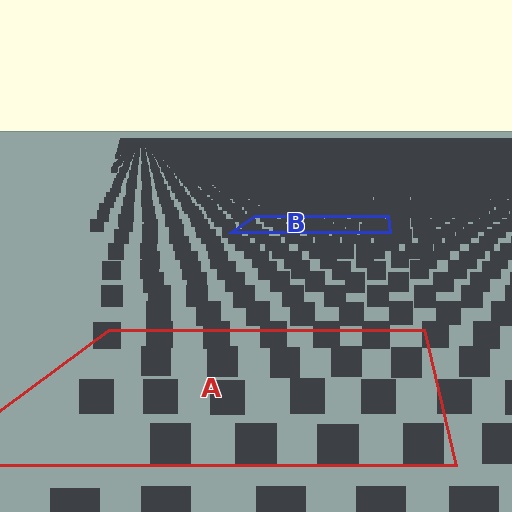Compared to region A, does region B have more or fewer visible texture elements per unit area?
Region B has more texture elements per unit area — they are packed more densely because it is farther away.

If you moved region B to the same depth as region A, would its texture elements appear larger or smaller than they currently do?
They would appear larger. At a closer depth, the same texture elements are projected at a bigger on-screen size.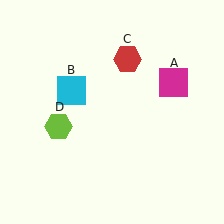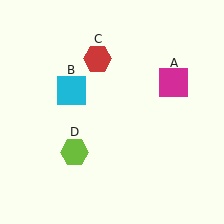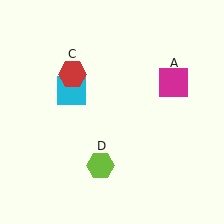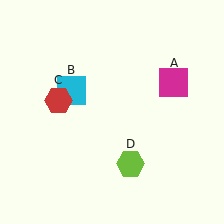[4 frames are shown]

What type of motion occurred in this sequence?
The red hexagon (object C), lime hexagon (object D) rotated counterclockwise around the center of the scene.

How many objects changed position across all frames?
2 objects changed position: red hexagon (object C), lime hexagon (object D).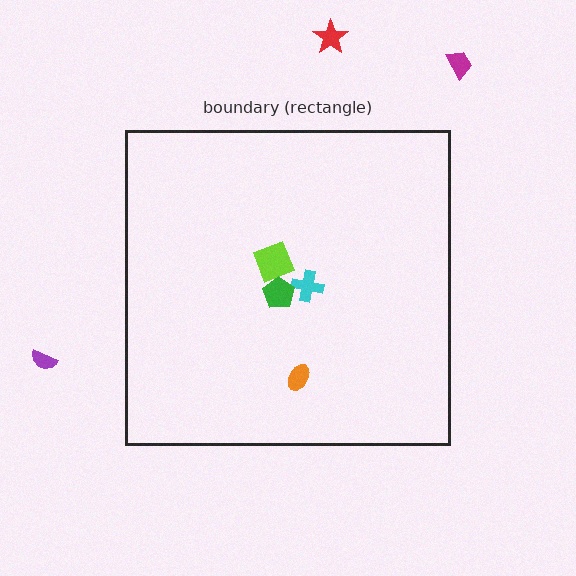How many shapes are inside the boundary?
4 inside, 3 outside.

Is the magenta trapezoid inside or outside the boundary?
Outside.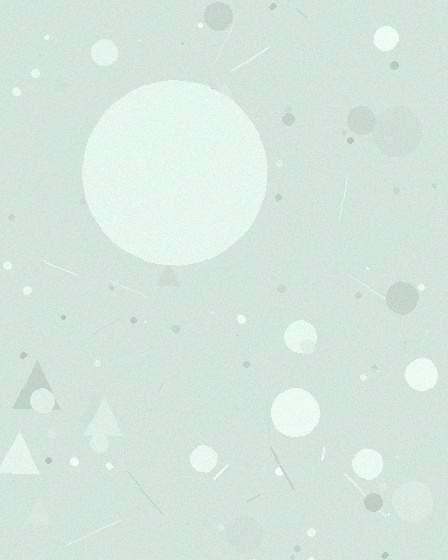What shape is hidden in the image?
A circle is hidden in the image.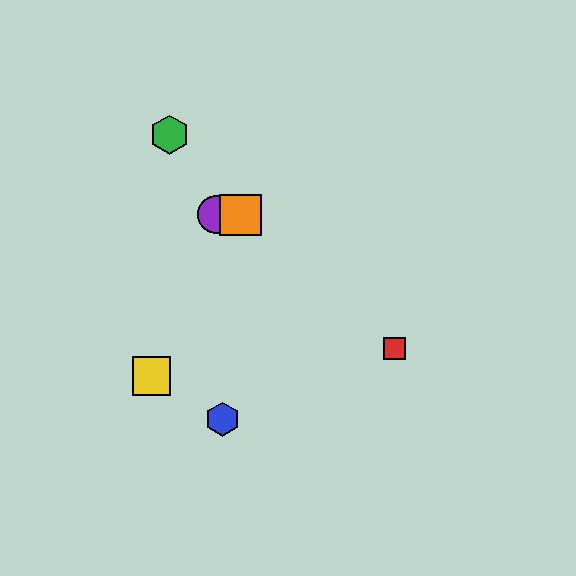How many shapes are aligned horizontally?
2 shapes (the purple circle, the orange square) are aligned horizontally.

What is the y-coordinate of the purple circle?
The purple circle is at y≈215.